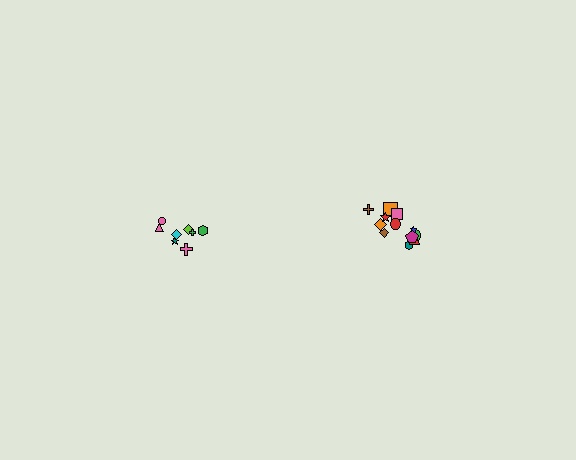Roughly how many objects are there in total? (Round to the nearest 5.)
Roughly 20 objects in total.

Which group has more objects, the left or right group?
The right group.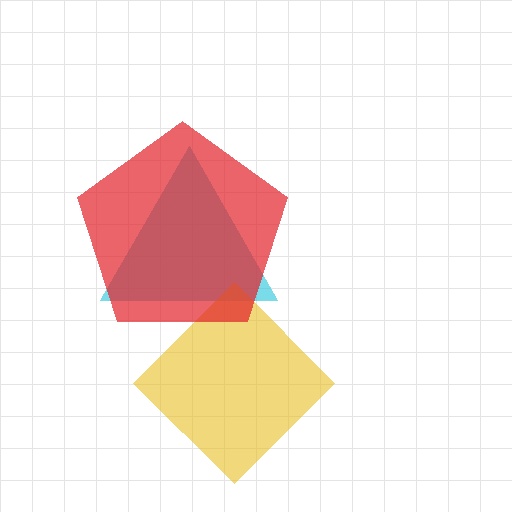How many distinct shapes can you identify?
There are 3 distinct shapes: a cyan triangle, a yellow diamond, a red pentagon.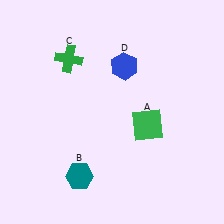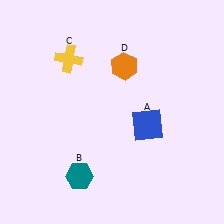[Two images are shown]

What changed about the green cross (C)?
In Image 1, C is green. In Image 2, it changed to yellow.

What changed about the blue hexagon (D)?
In Image 1, D is blue. In Image 2, it changed to orange.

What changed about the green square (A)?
In Image 1, A is green. In Image 2, it changed to blue.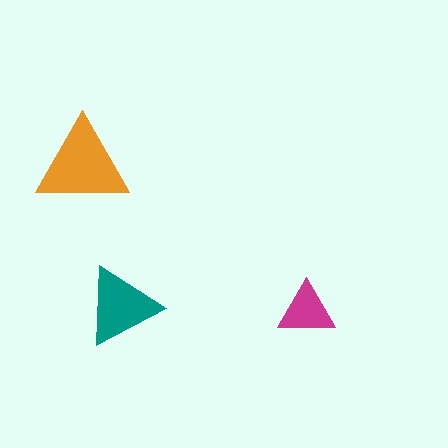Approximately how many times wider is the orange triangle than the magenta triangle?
About 1.5 times wider.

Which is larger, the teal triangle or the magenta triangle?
The teal one.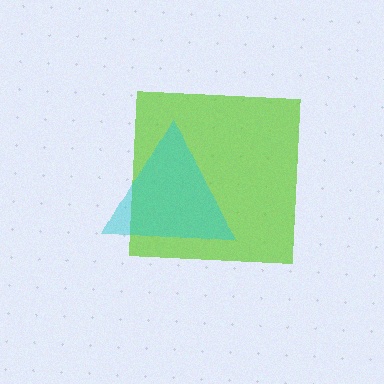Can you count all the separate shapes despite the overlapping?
Yes, there are 2 separate shapes.